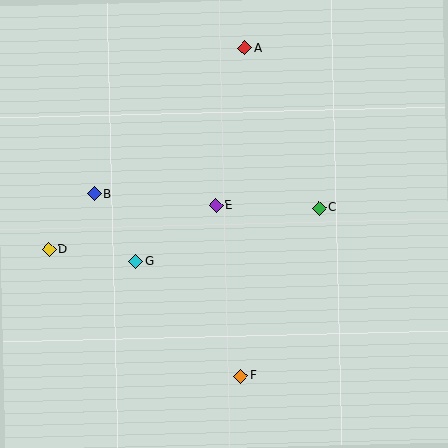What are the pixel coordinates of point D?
Point D is at (49, 249).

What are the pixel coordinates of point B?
Point B is at (94, 194).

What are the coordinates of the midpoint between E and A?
The midpoint between E and A is at (230, 127).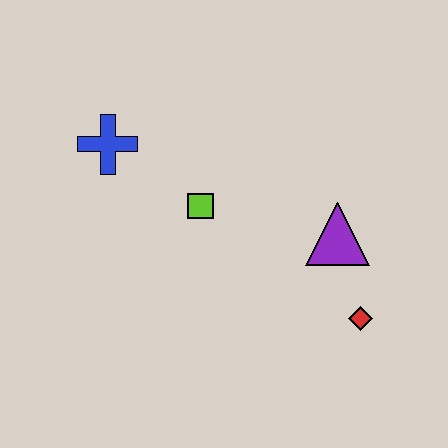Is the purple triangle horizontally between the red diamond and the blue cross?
Yes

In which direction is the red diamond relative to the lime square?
The red diamond is to the right of the lime square.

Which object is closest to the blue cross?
The lime square is closest to the blue cross.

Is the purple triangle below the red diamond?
No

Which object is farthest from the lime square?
The red diamond is farthest from the lime square.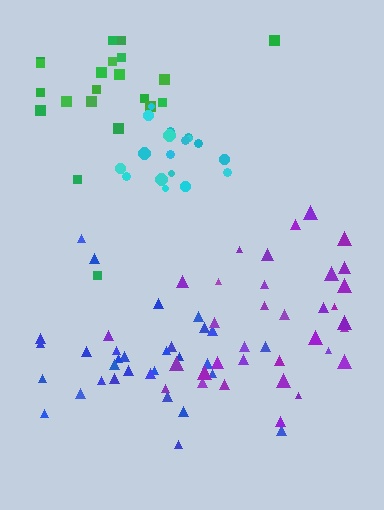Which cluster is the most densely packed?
Cyan.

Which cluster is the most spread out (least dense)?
Green.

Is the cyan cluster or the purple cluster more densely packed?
Cyan.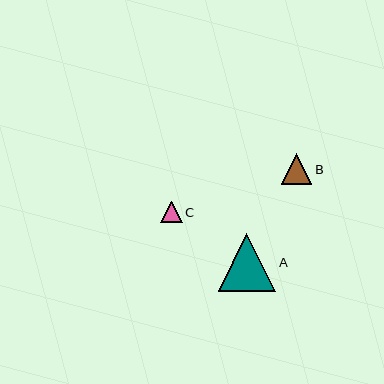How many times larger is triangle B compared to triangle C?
Triangle B is approximately 1.4 times the size of triangle C.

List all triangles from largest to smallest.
From largest to smallest: A, B, C.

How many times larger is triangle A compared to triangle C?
Triangle A is approximately 2.7 times the size of triangle C.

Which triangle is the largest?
Triangle A is the largest with a size of approximately 58 pixels.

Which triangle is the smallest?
Triangle C is the smallest with a size of approximately 22 pixels.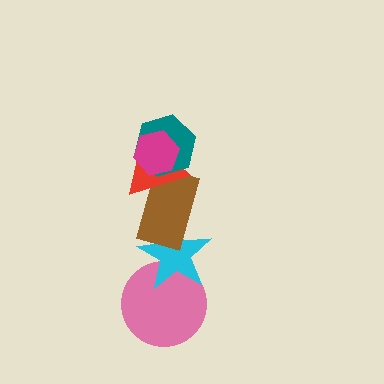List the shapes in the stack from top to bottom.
From top to bottom: the magenta hexagon, the teal hexagon, the red triangle, the brown rectangle, the cyan star, the pink circle.